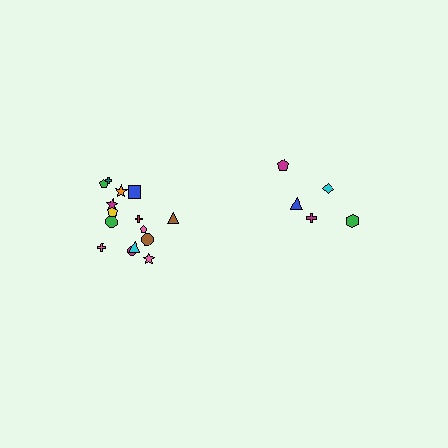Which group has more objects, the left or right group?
The left group.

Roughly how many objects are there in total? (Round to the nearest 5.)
Roughly 20 objects in total.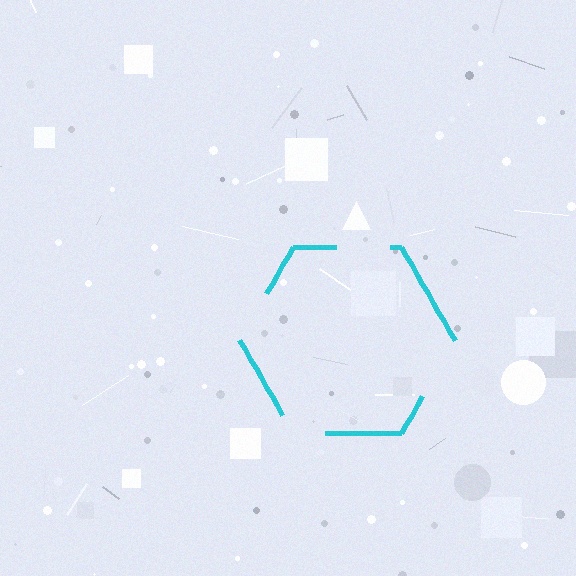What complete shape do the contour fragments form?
The contour fragments form a hexagon.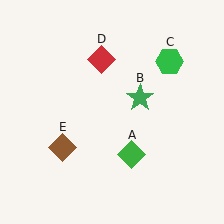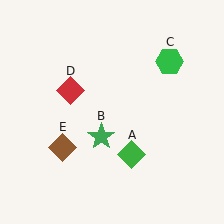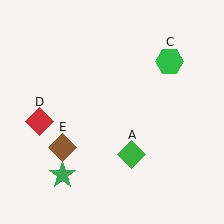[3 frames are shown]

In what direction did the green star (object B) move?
The green star (object B) moved down and to the left.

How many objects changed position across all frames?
2 objects changed position: green star (object B), red diamond (object D).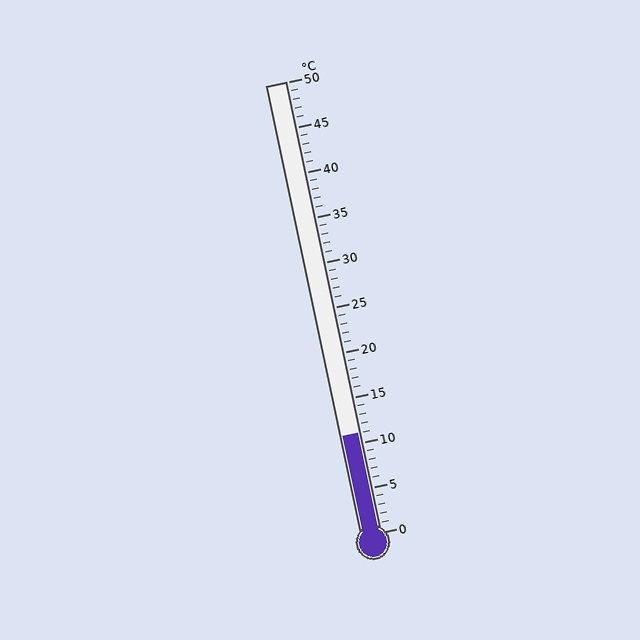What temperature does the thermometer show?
The thermometer shows approximately 11°C.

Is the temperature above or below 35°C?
The temperature is below 35°C.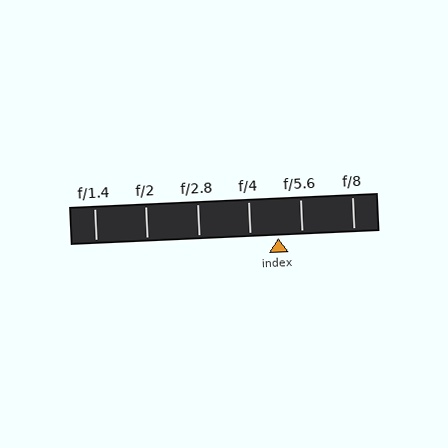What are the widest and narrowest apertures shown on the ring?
The widest aperture shown is f/1.4 and the narrowest is f/8.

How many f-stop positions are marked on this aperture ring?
There are 6 f-stop positions marked.